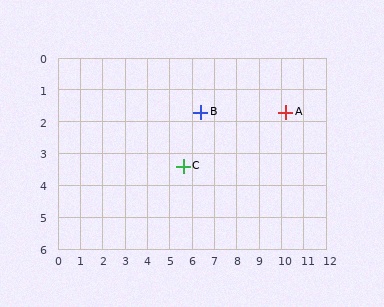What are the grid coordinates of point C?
Point C is at approximately (5.6, 3.4).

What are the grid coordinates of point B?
Point B is at approximately (6.4, 1.7).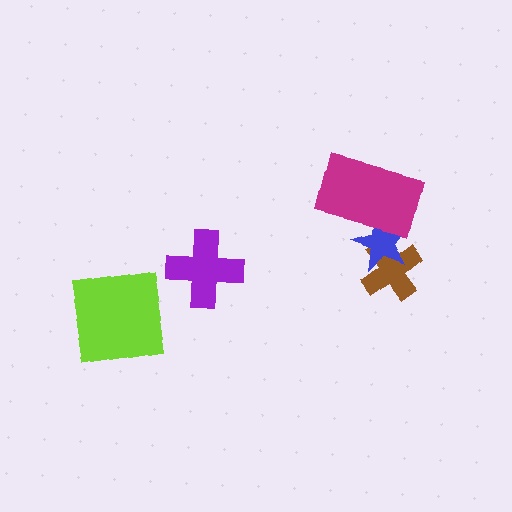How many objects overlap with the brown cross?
1 object overlaps with the brown cross.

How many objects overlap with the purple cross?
0 objects overlap with the purple cross.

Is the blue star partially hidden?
Yes, it is partially covered by another shape.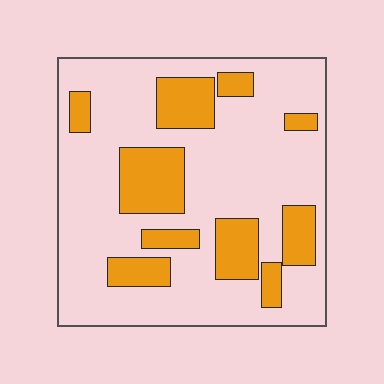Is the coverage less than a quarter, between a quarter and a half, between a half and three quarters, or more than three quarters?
Between a quarter and a half.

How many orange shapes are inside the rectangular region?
10.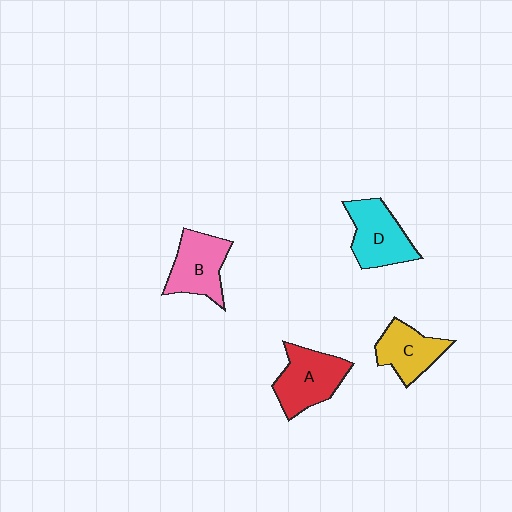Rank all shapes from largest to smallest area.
From largest to smallest: A (red), D (cyan), B (pink), C (yellow).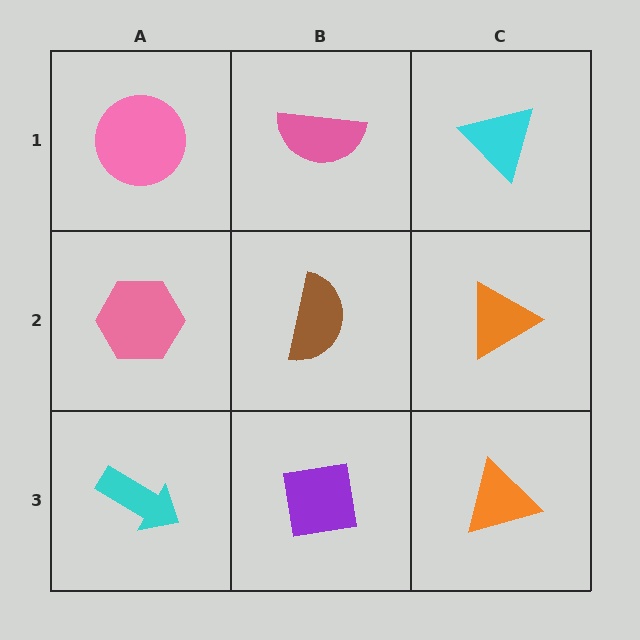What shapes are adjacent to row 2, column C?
A cyan triangle (row 1, column C), an orange triangle (row 3, column C), a brown semicircle (row 2, column B).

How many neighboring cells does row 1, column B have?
3.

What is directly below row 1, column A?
A pink hexagon.